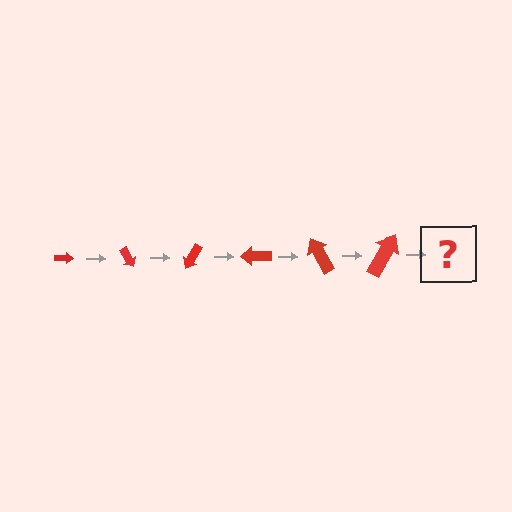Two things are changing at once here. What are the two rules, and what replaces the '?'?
The two rules are that the arrow grows larger each step and it rotates 60 degrees each step. The '?' should be an arrow, larger than the previous one and rotated 360 degrees from the start.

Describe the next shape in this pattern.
It should be an arrow, larger than the previous one and rotated 360 degrees from the start.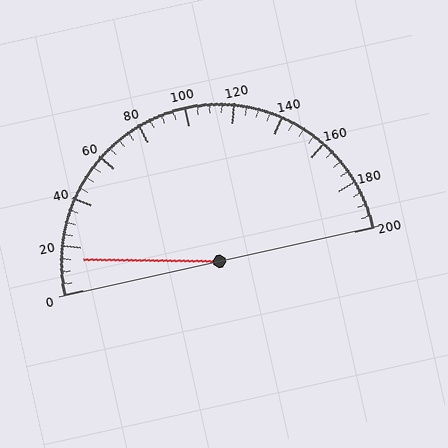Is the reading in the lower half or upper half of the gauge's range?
The reading is in the lower half of the range (0 to 200).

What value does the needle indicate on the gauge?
The needle indicates approximately 15.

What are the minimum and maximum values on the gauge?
The gauge ranges from 0 to 200.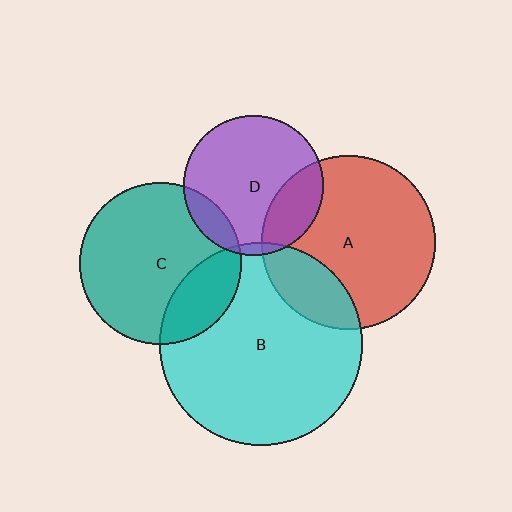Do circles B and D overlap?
Yes.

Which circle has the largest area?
Circle B (cyan).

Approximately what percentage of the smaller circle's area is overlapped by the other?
Approximately 5%.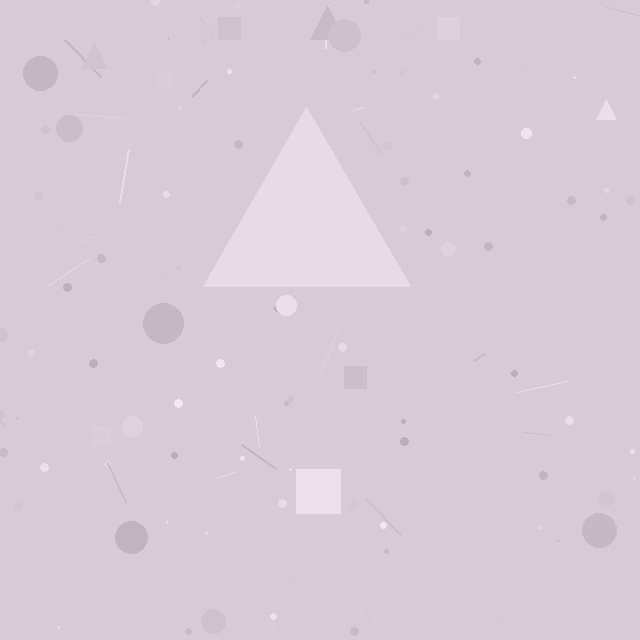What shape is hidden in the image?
A triangle is hidden in the image.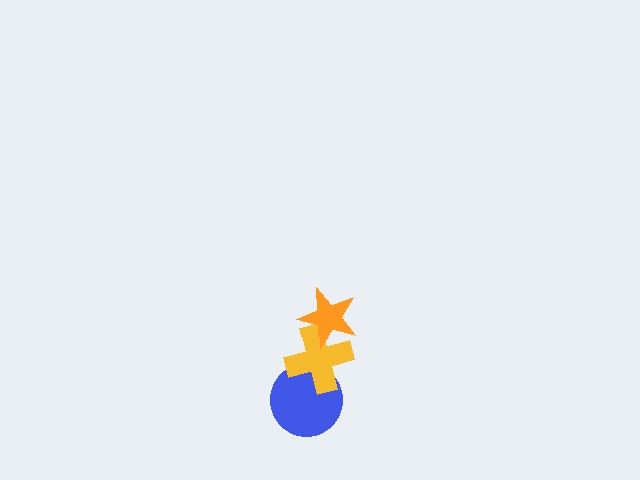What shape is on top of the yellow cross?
The orange star is on top of the yellow cross.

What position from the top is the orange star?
The orange star is 1st from the top.